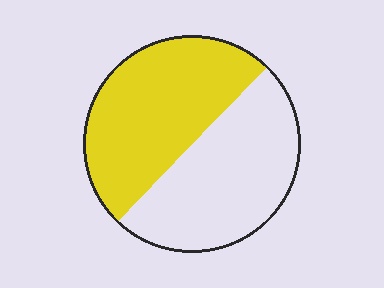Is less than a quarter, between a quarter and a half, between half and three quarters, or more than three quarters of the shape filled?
Between half and three quarters.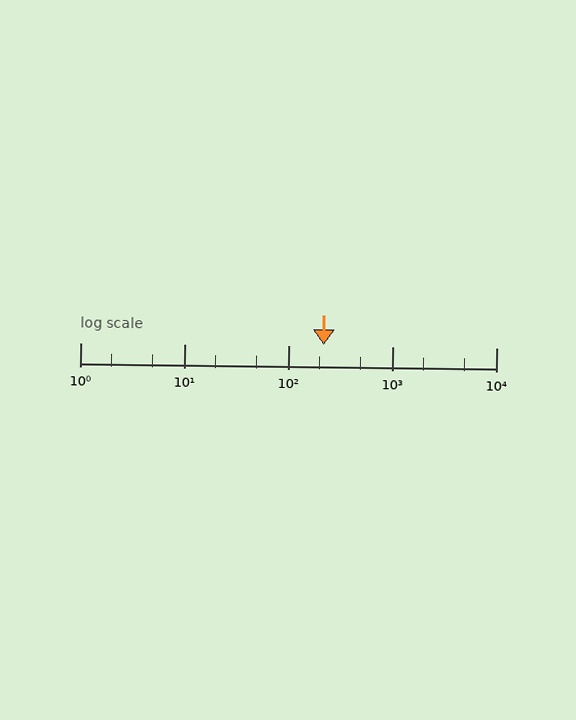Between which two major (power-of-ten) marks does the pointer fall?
The pointer is between 100 and 1000.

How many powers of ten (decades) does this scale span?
The scale spans 4 decades, from 1 to 10000.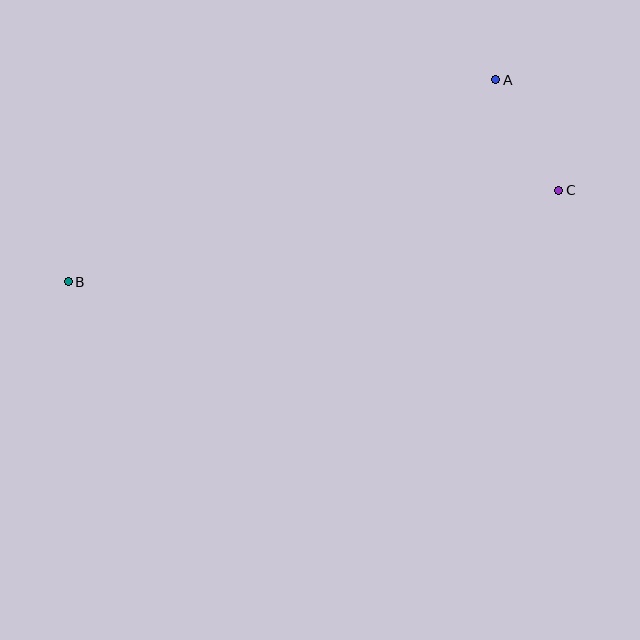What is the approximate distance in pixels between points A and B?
The distance between A and B is approximately 473 pixels.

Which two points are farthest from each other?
Points B and C are farthest from each other.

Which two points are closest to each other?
Points A and C are closest to each other.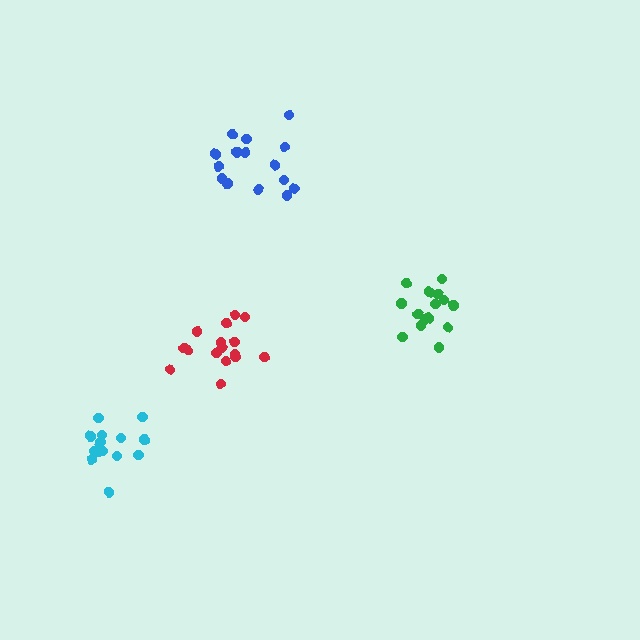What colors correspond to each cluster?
The clusters are colored: red, blue, green, cyan.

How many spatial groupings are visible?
There are 4 spatial groupings.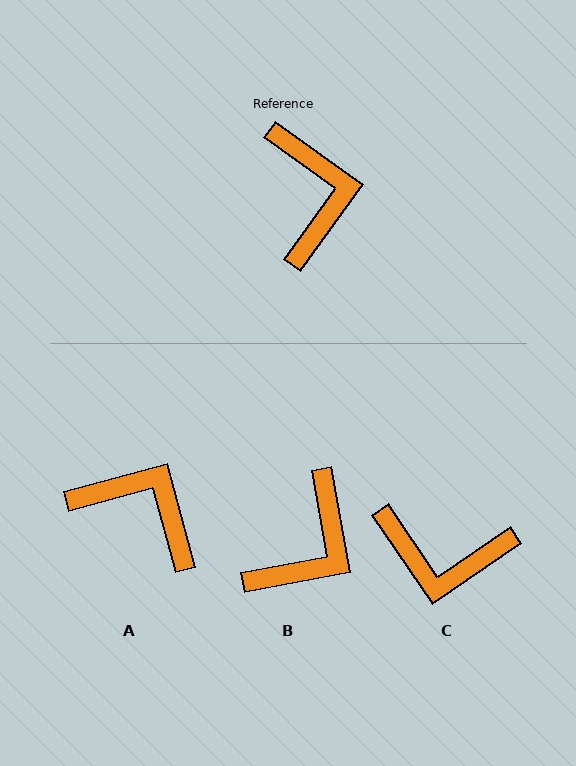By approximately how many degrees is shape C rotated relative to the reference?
Approximately 110 degrees clockwise.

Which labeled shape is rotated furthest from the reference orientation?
C, about 110 degrees away.